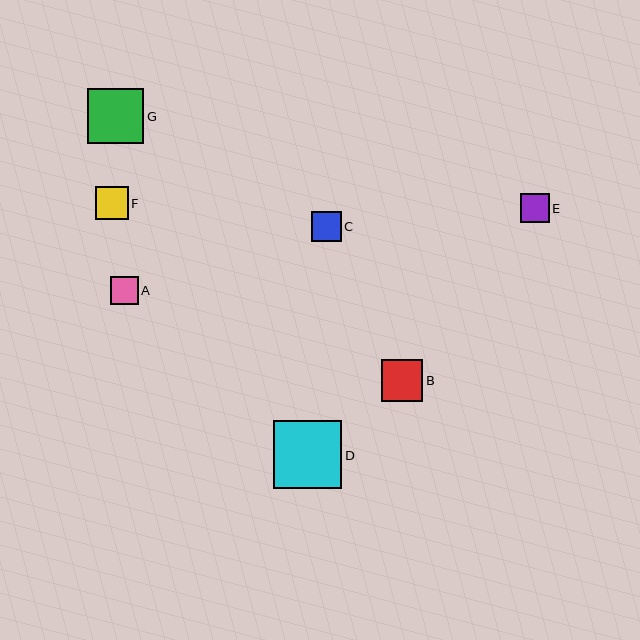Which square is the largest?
Square D is the largest with a size of approximately 68 pixels.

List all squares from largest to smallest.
From largest to smallest: D, G, B, F, C, E, A.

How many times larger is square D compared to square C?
Square D is approximately 2.3 times the size of square C.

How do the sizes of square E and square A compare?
Square E and square A are approximately the same size.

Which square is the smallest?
Square A is the smallest with a size of approximately 28 pixels.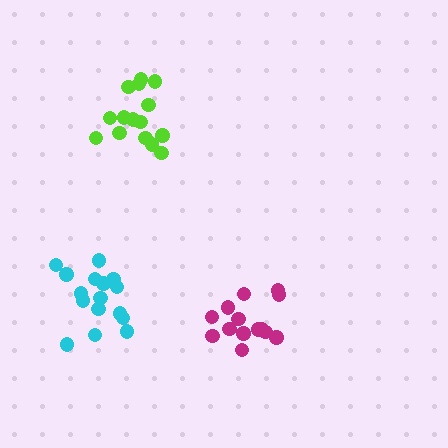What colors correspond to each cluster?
The clusters are colored: magenta, cyan, lime.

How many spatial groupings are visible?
There are 3 spatial groupings.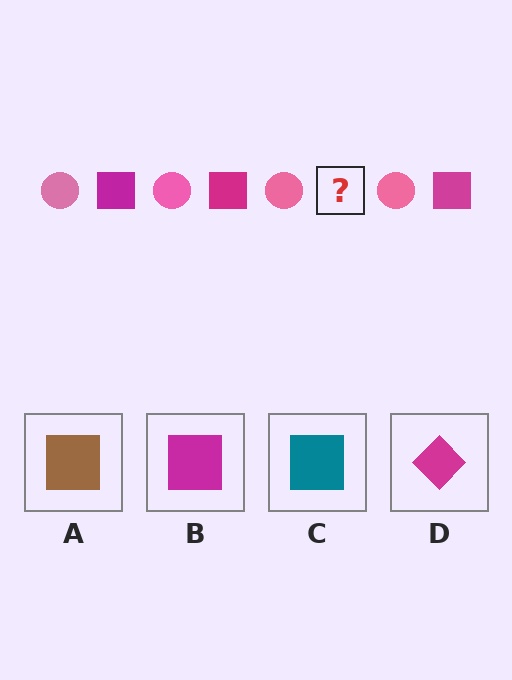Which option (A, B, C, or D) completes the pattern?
B.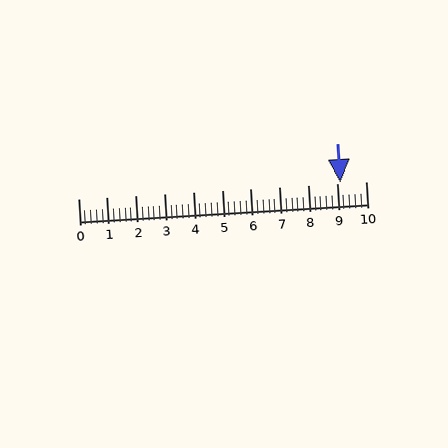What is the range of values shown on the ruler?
The ruler shows values from 0 to 10.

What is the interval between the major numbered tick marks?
The major tick marks are spaced 1 units apart.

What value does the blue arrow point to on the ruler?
The blue arrow points to approximately 9.1.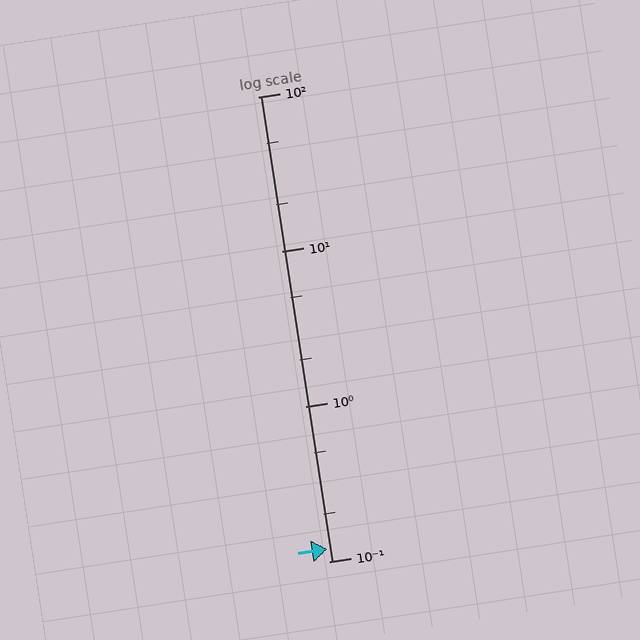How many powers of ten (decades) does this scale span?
The scale spans 3 decades, from 0.1 to 100.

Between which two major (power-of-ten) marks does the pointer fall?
The pointer is between 0.1 and 1.